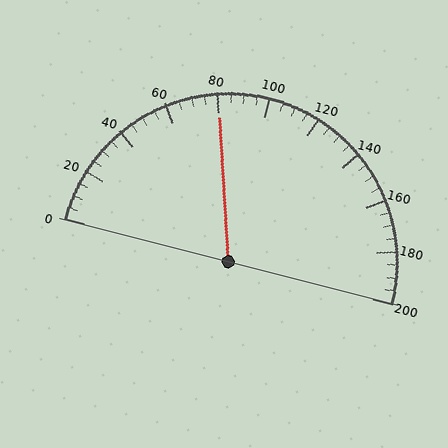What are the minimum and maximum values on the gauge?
The gauge ranges from 0 to 200.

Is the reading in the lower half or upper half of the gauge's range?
The reading is in the lower half of the range (0 to 200).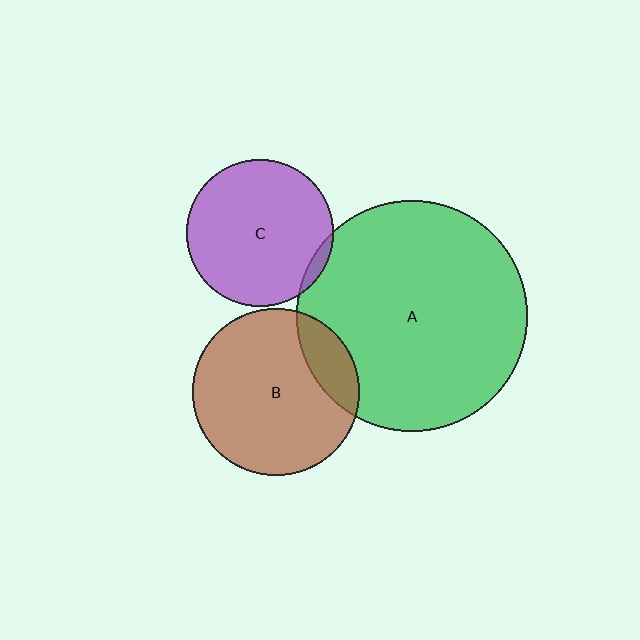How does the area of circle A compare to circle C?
Approximately 2.5 times.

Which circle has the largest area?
Circle A (green).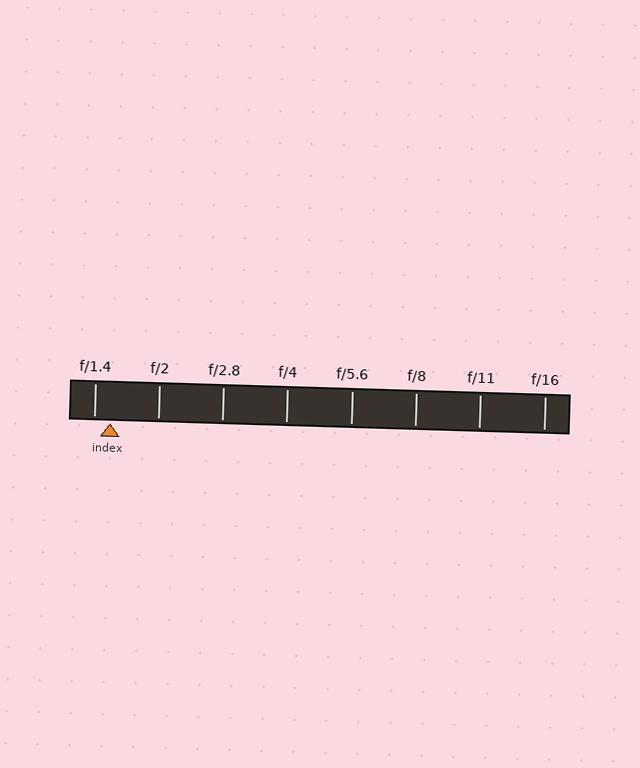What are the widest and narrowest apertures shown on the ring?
The widest aperture shown is f/1.4 and the narrowest is f/16.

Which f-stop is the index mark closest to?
The index mark is closest to f/1.4.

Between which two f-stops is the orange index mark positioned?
The index mark is between f/1.4 and f/2.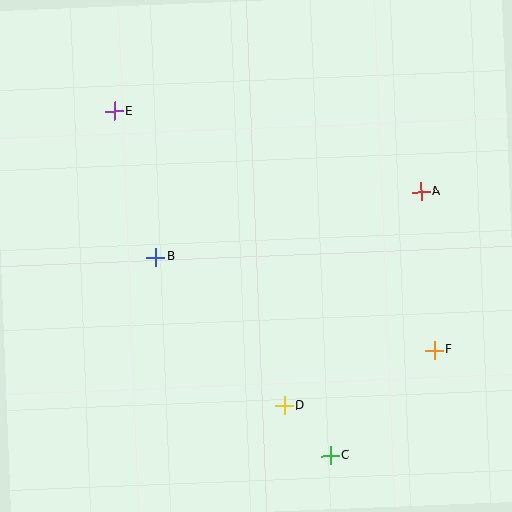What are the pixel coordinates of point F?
Point F is at (434, 350).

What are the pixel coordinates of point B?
Point B is at (156, 257).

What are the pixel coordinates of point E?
Point E is at (115, 111).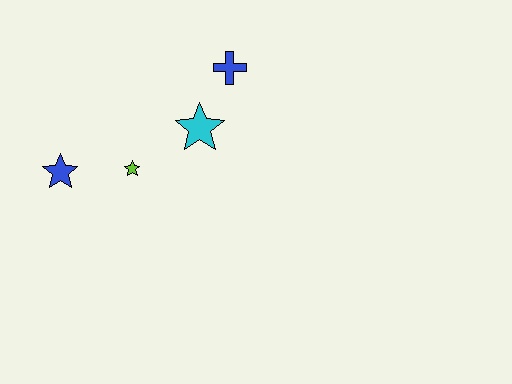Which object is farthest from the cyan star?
The blue star is farthest from the cyan star.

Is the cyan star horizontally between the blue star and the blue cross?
Yes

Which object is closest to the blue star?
The lime star is closest to the blue star.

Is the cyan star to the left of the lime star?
No